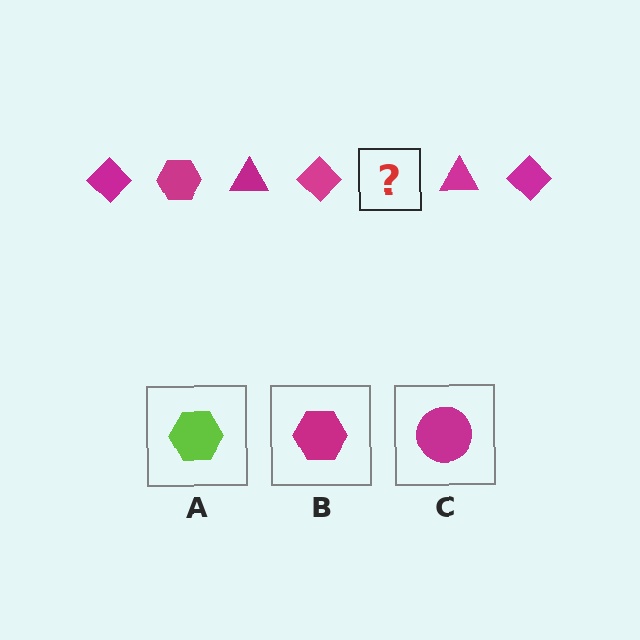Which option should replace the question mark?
Option B.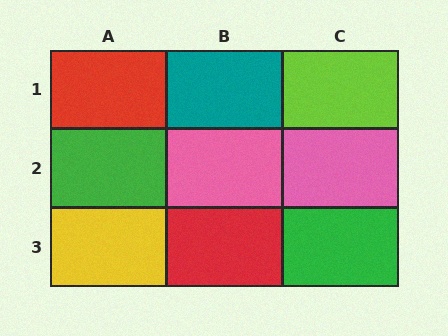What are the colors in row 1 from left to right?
Red, teal, lime.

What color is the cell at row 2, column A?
Green.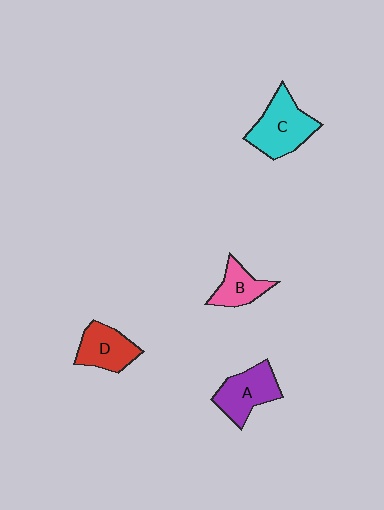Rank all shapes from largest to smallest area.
From largest to smallest: C (cyan), A (purple), D (red), B (pink).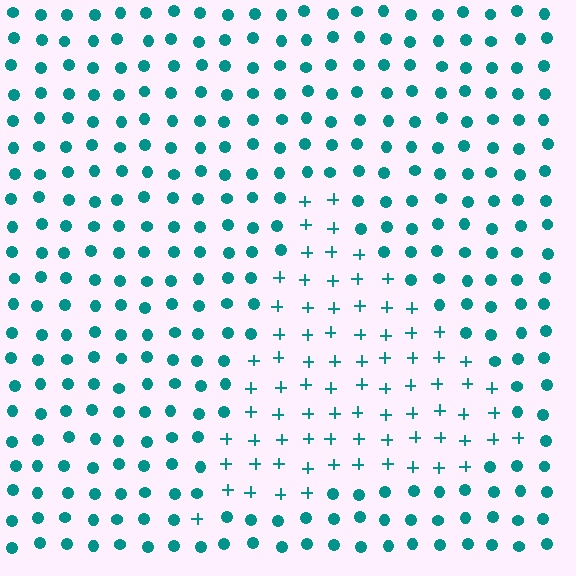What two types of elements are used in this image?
The image uses plus signs inside the triangle region and circles outside it.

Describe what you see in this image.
The image is filled with small teal elements arranged in a uniform grid. A triangle-shaped region contains plus signs, while the surrounding area contains circles. The boundary is defined purely by the change in element shape.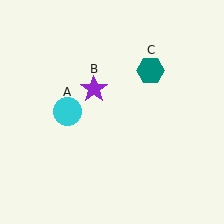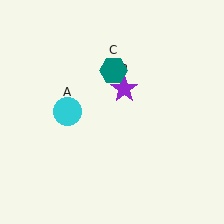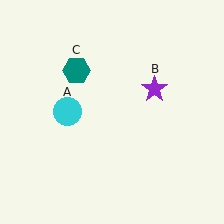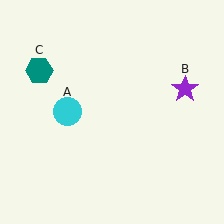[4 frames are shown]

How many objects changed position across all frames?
2 objects changed position: purple star (object B), teal hexagon (object C).